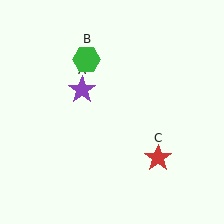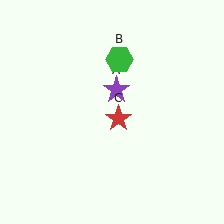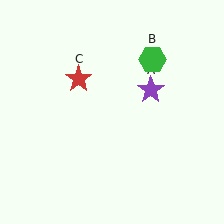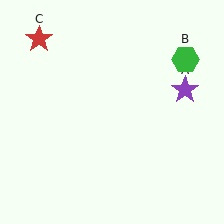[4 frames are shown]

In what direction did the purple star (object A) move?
The purple star (object A) moved right.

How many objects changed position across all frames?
3 objects changed position: purple star (object A), green hexagon (object B), red star (object C).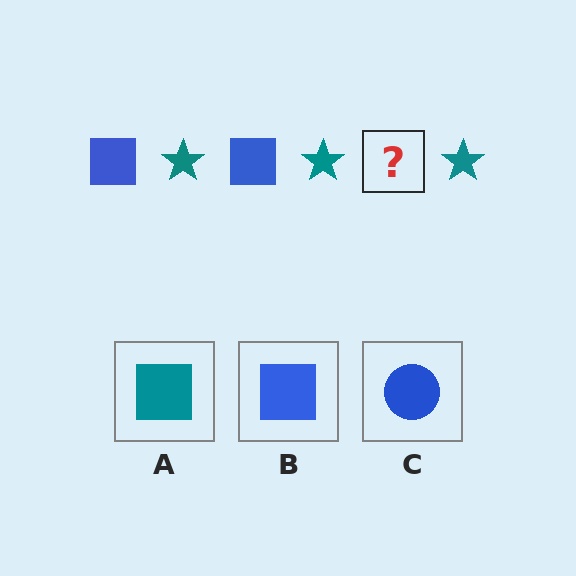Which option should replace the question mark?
Option B.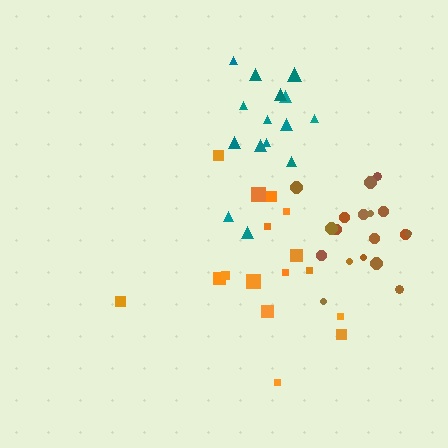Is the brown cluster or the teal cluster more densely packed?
Brown.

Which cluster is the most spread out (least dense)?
Orange.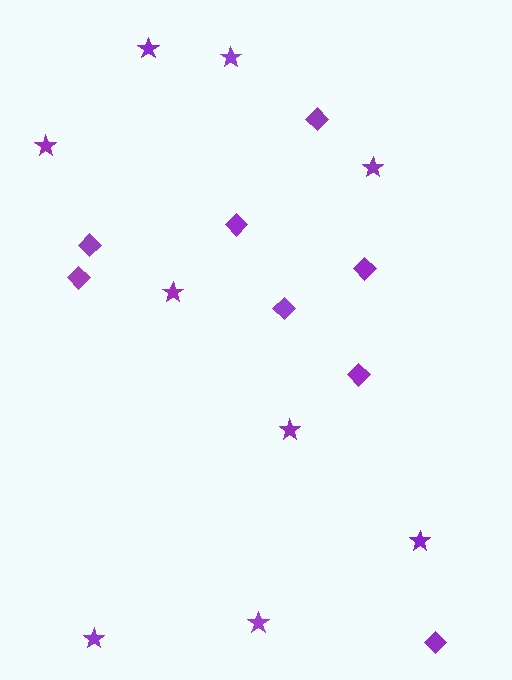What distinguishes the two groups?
There are 2 groups: one group of diamonds (8) and one group of stars (9).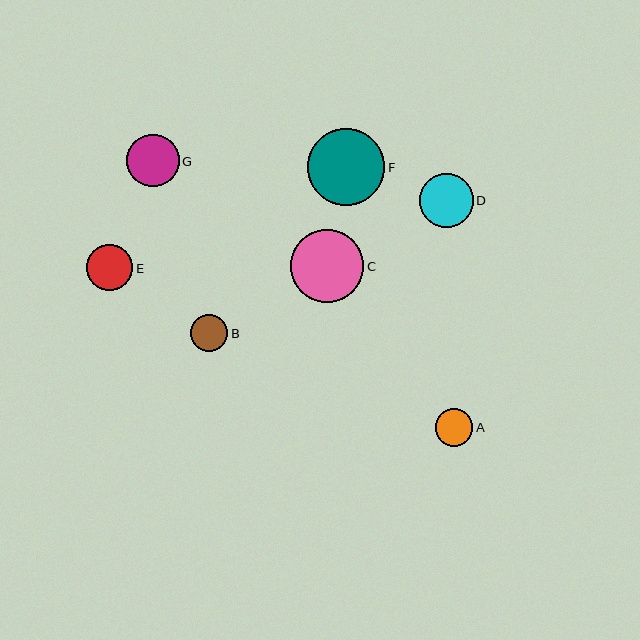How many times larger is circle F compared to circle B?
Circle F is approximately 2.1 times the size of circle B.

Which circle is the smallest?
Circle B is the smallest with a size of approximately 37 pixels.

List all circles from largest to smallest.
From largest to smallest: F, C, D, G, E, A, B.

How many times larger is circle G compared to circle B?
Circle G is approximately 1.4 times the size of circle B.